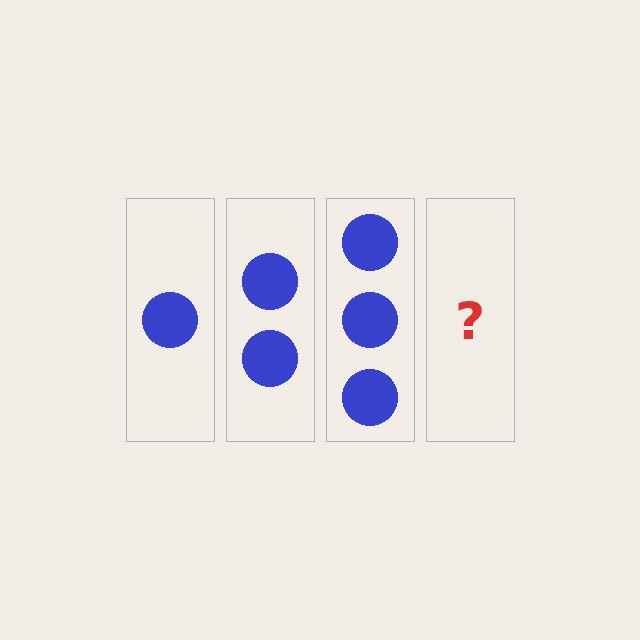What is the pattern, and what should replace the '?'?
The pattern is that each step adds one more circle. The '?' should be 4 circles.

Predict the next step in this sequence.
The next step is 4 circles.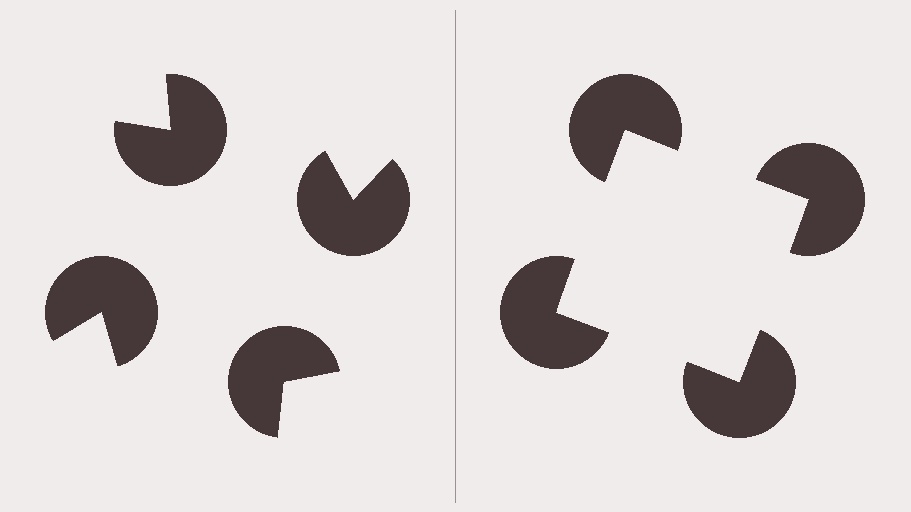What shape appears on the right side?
An illusory square.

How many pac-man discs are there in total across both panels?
8 — 4 on each side.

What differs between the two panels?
The pac-man discs are positioned identically on both sides; only the wedge orientations differ. On the right they align to a square; on the left they are misaligned.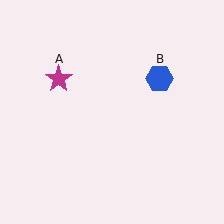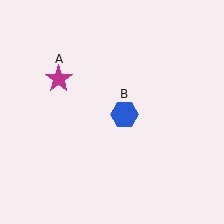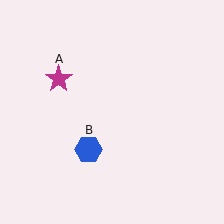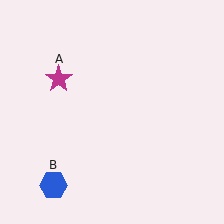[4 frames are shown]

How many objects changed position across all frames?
1 object changed position: blue hexagon (object B).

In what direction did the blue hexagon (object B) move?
The blue hexagon (object B) moved down and to the left.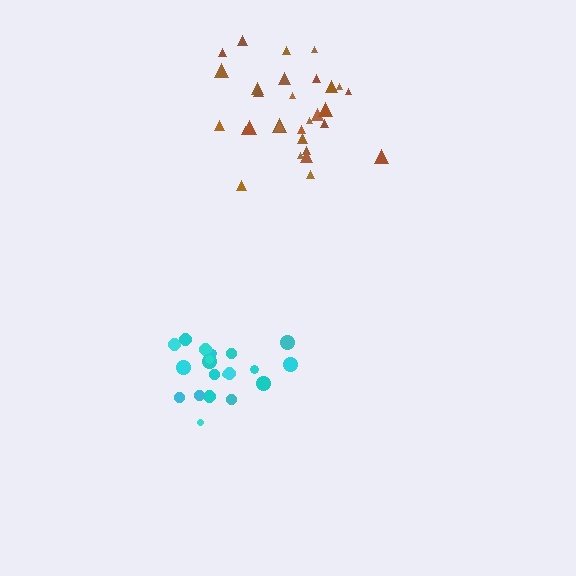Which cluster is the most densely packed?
Cyan.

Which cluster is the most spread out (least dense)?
Brown.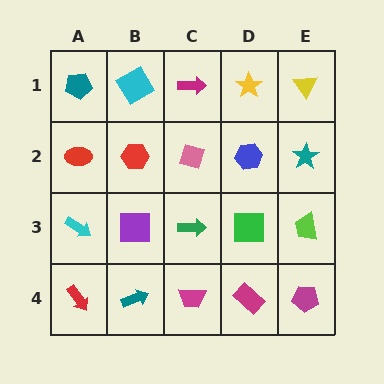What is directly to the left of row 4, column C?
A teal arrow.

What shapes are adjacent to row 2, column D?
A yellow star (row 1, column D), a green square (row 3, column D), a pink diamond (row 2, column C), a teal star (row 2, column E).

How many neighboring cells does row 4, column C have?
3.